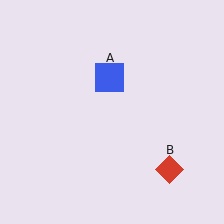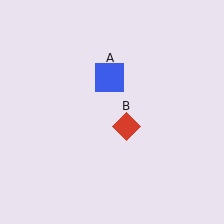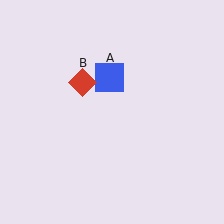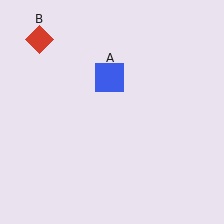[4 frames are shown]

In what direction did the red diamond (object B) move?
The red diamond (object B) moved up and to the left.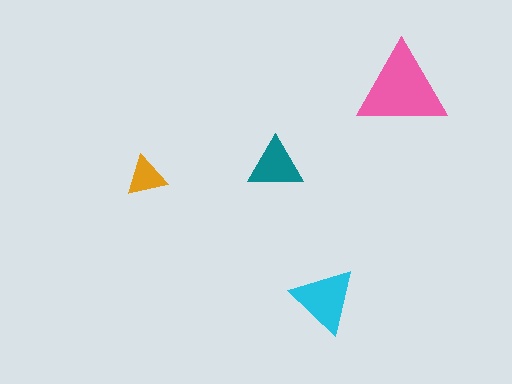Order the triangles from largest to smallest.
the pink one, the cyan one, the teal one, the orange one.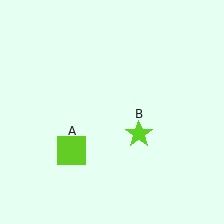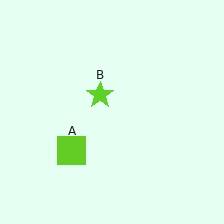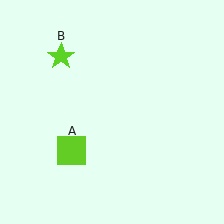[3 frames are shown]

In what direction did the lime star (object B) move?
The lime star (object B) moved up and to the left.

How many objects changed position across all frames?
1 object changed position: lime star (object B).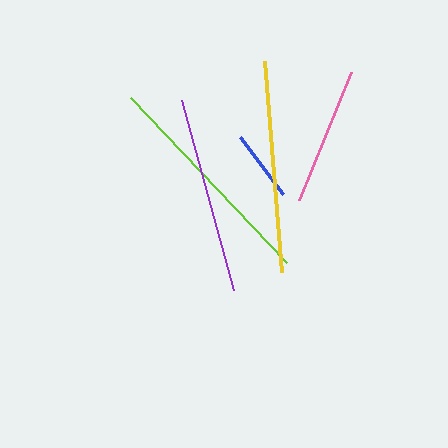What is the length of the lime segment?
The lime segment is approximately 227 pixels long.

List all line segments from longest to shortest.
From longest to shortest: lime, yellow, purple, pink, blue.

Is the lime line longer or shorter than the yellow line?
The lime line is longer than the yellow line.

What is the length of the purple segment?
The purple segment is approximately 197 pixels long.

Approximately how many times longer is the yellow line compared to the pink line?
The yellow line is approximately 1.5 times the length of the pink line.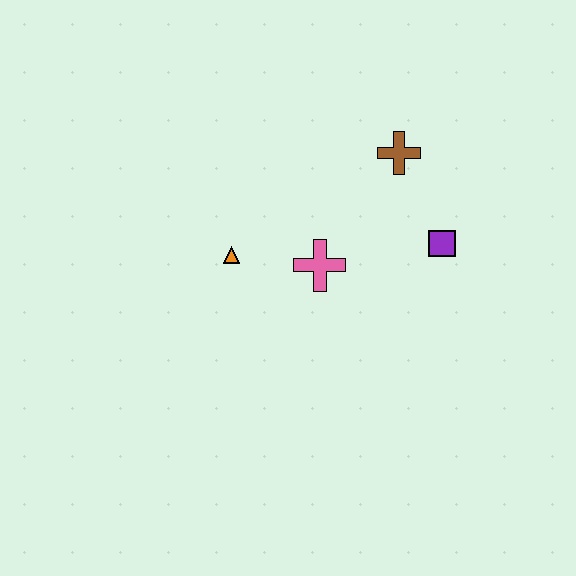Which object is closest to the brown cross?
The purple square is closest to the brown cross.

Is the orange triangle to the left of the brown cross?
Yes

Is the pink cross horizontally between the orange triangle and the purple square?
Yes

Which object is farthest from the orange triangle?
The purple square is farthest from the orange triangle.